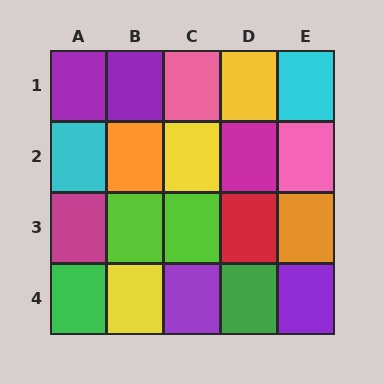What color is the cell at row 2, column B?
Orange.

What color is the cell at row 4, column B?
Yellow.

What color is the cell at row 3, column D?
Red.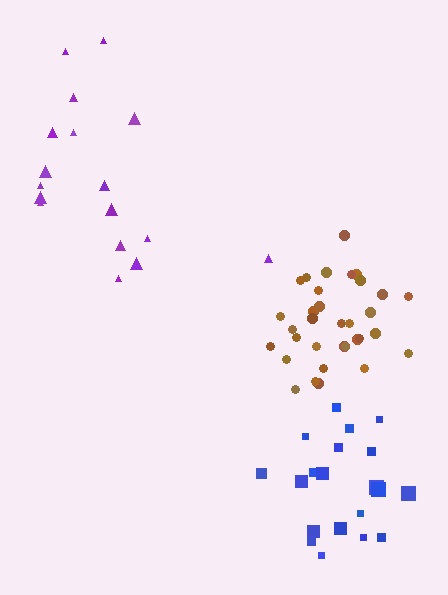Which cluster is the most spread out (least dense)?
Purple.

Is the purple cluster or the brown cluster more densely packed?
Brown.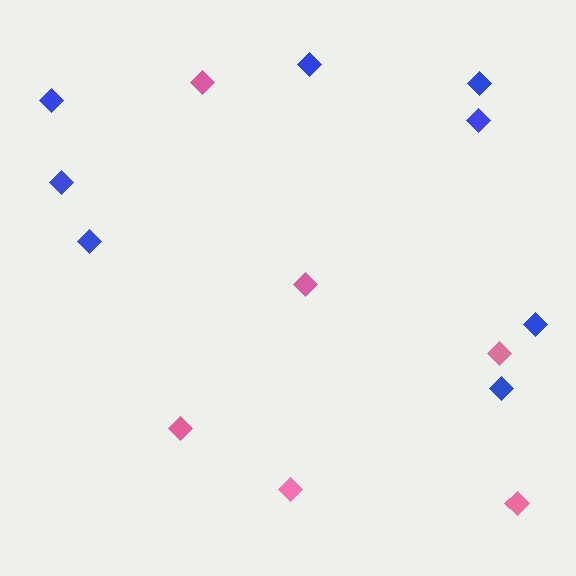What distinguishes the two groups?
There are 2 groups: one group of blue diamonds (8) and one group of pink diamonds (6).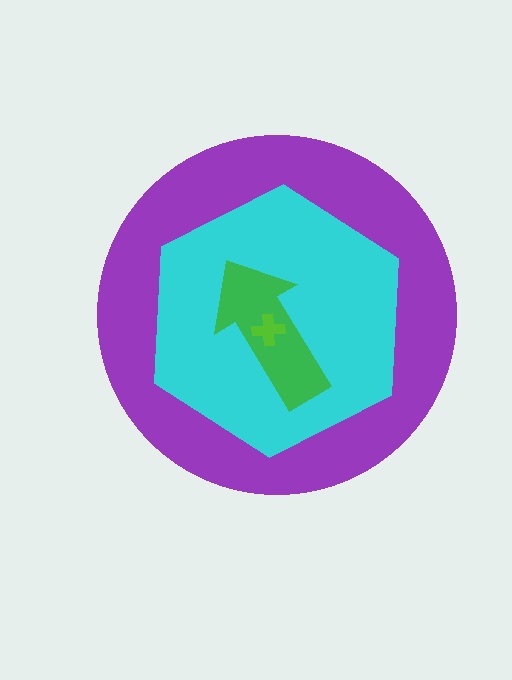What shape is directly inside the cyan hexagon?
The green arrow.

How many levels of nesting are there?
4.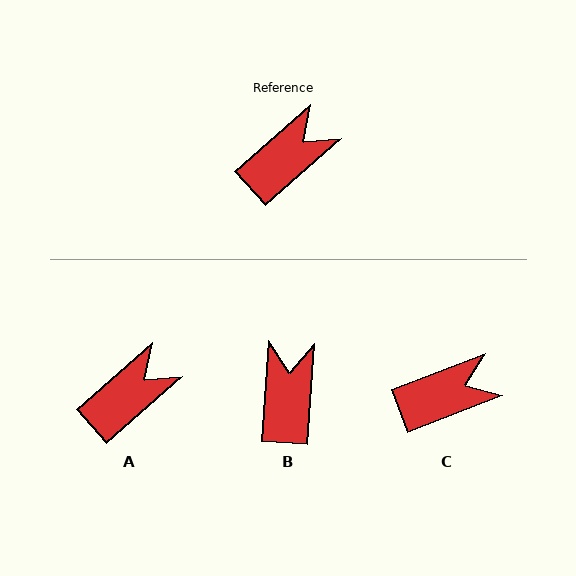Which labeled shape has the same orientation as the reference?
A.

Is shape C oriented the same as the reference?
No, it is off by about 21 degrees.